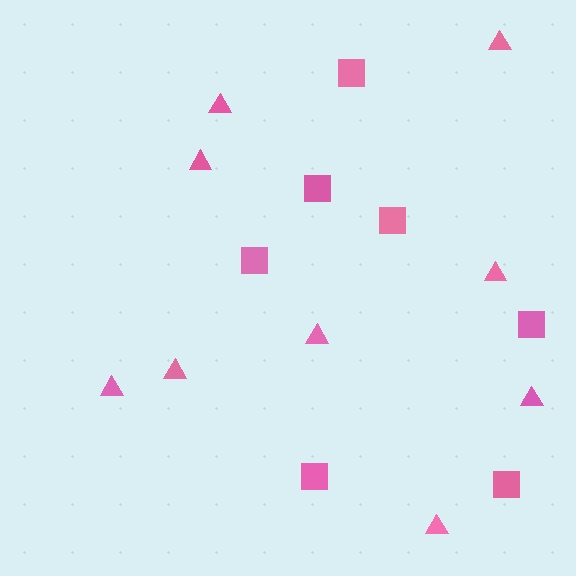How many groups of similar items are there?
There are 2 groups: one group of squares (7) and one group of triangles (9).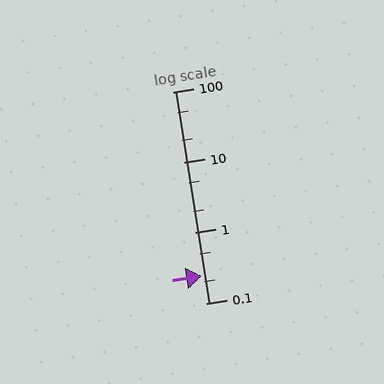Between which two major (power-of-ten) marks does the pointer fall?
The pointer is between 0.1 and 1.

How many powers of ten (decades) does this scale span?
The scale spans 3 decades, from 0.1 to 100.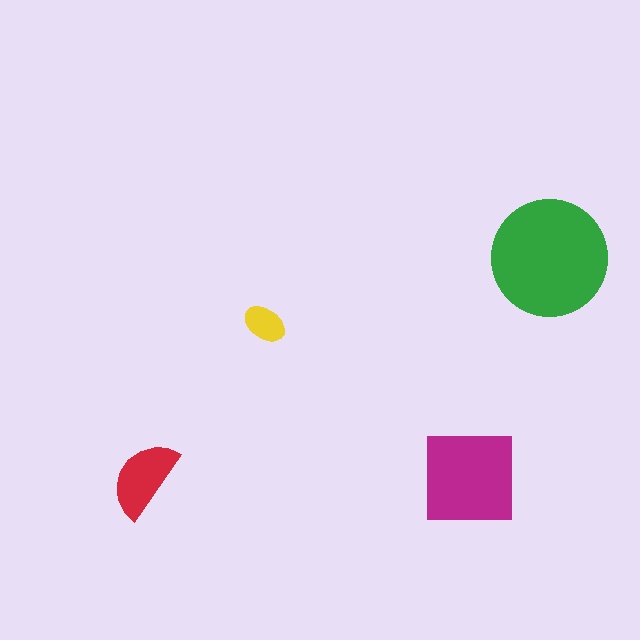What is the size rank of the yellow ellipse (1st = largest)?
4th.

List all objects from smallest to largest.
The yellow ellipse, the red semicircle, the magenta square, the green circle.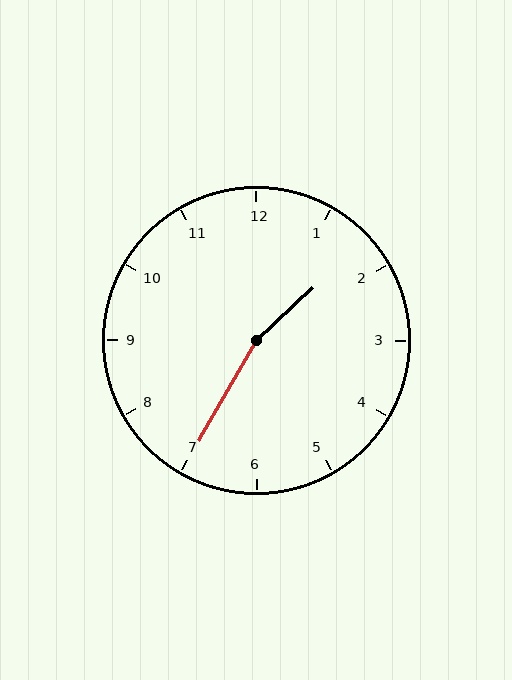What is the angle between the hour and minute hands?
Approximately 162 degrees.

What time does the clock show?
1:35.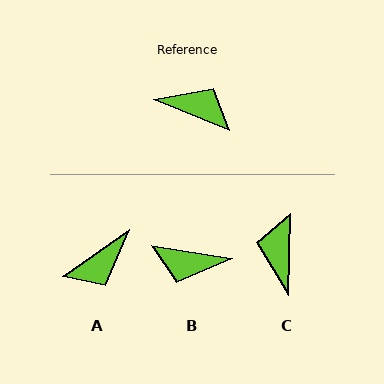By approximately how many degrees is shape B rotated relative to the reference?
Approximately 167 degrees clockwise.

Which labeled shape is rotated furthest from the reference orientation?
B, about 167 degrees away.